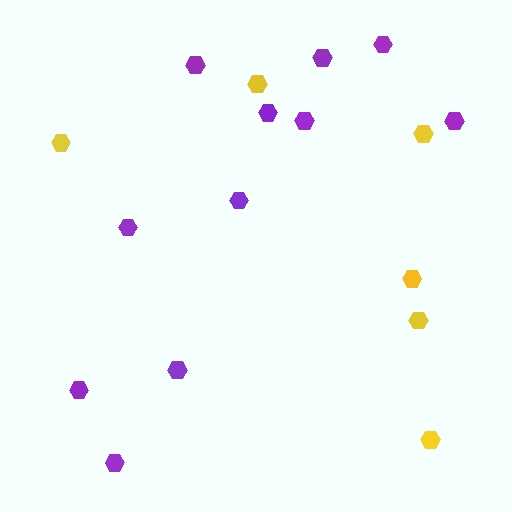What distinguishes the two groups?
There are 2 groups: one group of purple hexagons (11) and one group of yellow hexagons (6).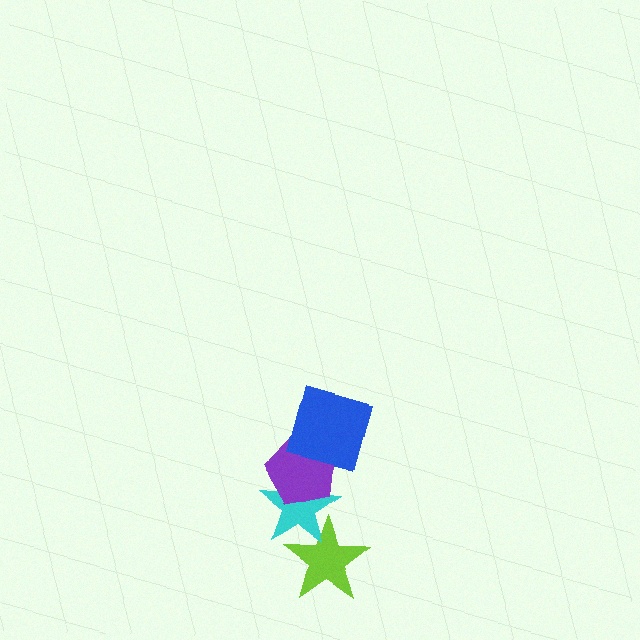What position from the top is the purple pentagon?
The purple pentagon is 2nd from the top.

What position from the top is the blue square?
The blue square is 1st from the top.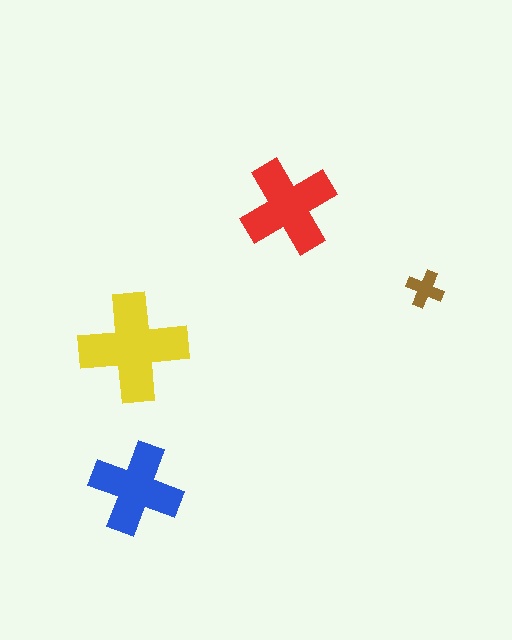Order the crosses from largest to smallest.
the yellow one, the red one, the blue one, the brown one.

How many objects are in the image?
There are 4 objects in the image.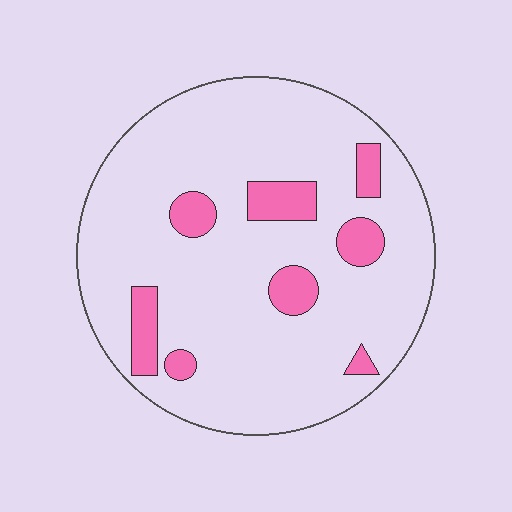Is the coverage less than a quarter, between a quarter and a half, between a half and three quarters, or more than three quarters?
Less than a quarter.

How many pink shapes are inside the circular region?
8.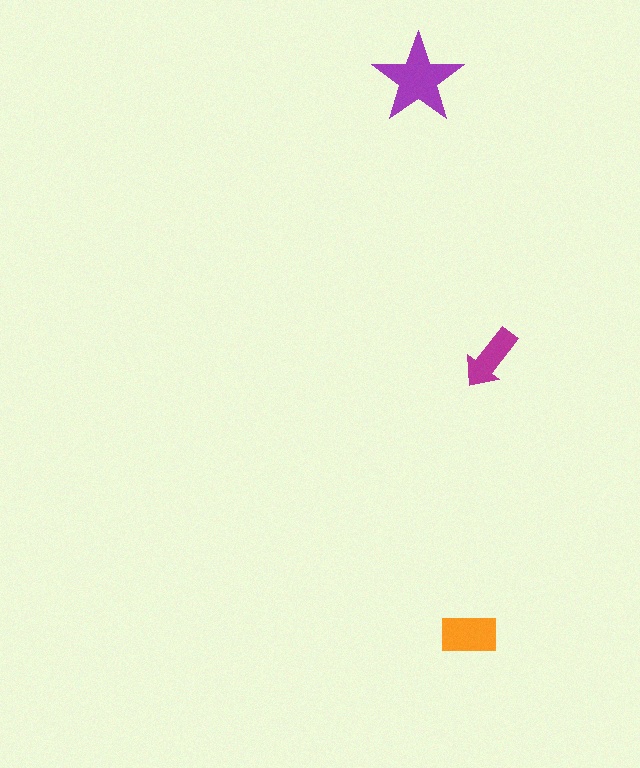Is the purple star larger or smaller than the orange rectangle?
Larger.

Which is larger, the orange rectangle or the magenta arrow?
The orange rectangle.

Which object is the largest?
The purple star.